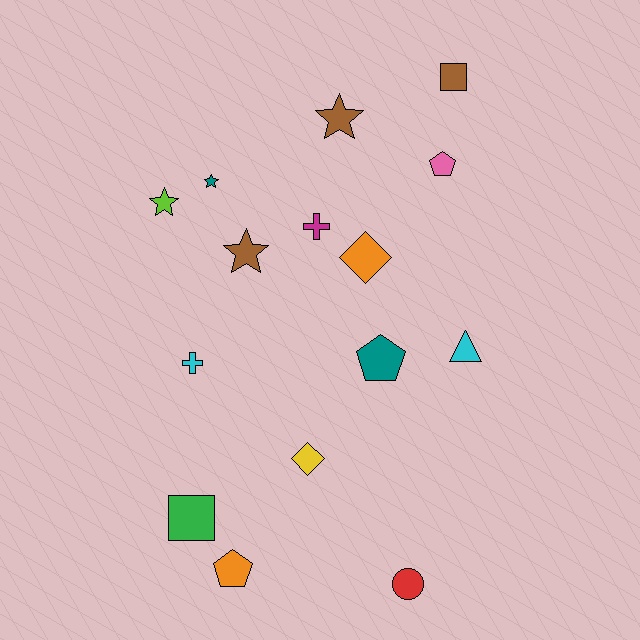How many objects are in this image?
There are 15 objects.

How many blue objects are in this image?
There are no blue objects.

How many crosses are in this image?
There are 2 crosses.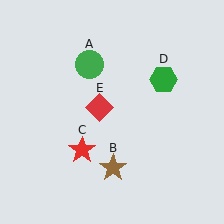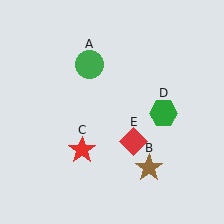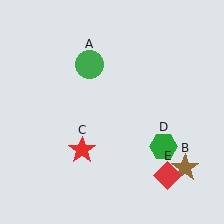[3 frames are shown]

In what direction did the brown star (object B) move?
The brown star (object B) moved right.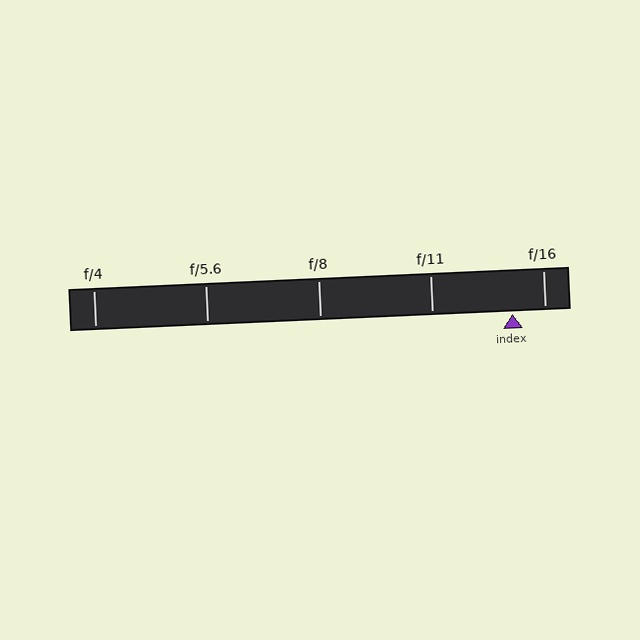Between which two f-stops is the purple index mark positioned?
The index mark is between f/11 and f/16.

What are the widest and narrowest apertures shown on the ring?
The widest aperture shown is f/4 and the narrowest is f/16.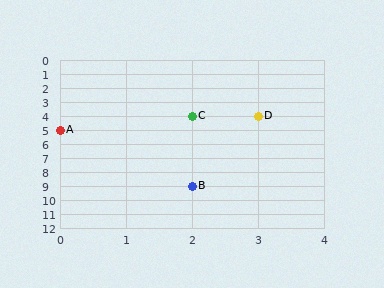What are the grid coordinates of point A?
Point A is at grid coordinates (0, 5).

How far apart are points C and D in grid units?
Points C and D are 1 column apart.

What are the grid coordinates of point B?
Point B is at grid coordinates (2, 9).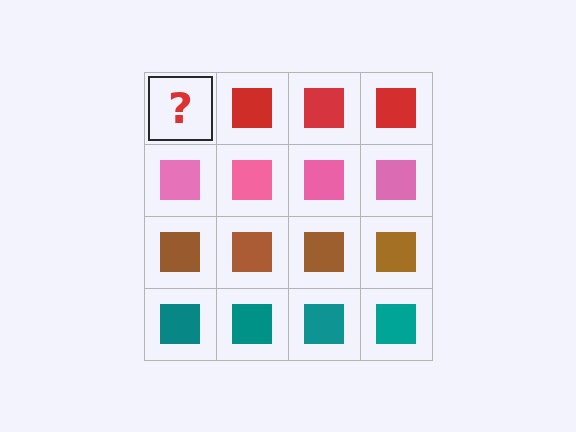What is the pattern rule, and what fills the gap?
The rule is that each row has a consistent color. The gap should be filled with a red square.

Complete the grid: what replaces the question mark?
The question mark should be replaced with a red square.